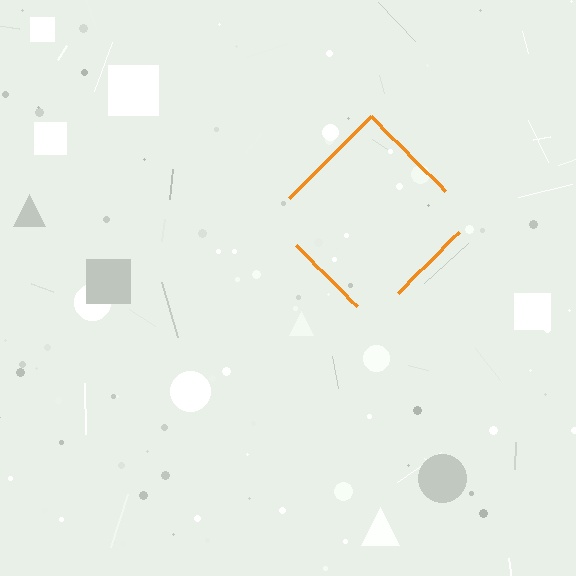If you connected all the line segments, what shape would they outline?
They would outline a diamond.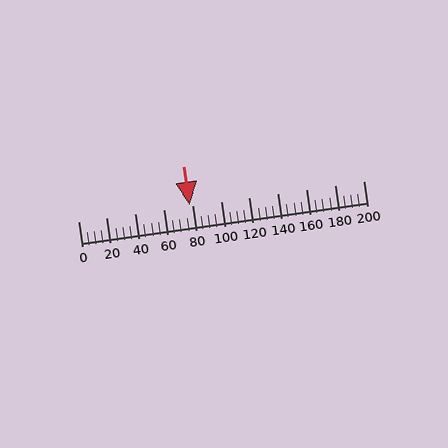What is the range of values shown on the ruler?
The ruler shows values from 0 to 200.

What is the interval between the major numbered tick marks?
The major tick marks are spaced 20 units apart.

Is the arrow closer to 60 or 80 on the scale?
The arrow is closer to 80.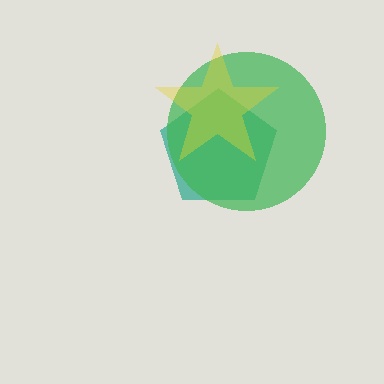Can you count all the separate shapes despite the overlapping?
Yes, there are 3 separate shapes.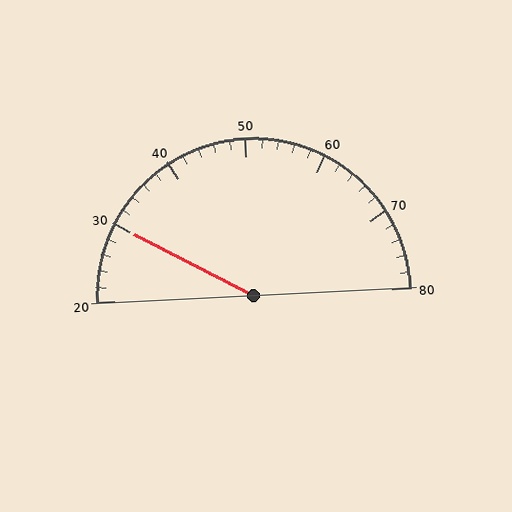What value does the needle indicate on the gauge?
The needle indicates approximately 30.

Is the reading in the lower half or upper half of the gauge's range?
The reading is in the lower half of the range (20 to 80).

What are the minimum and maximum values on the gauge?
The gauge ranges from 20 to 80.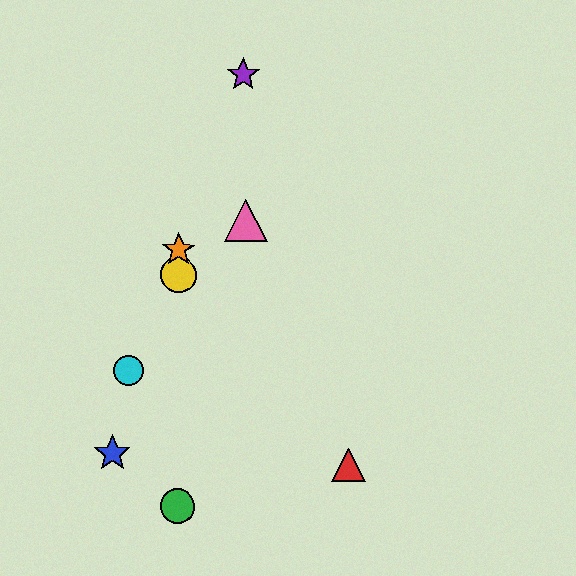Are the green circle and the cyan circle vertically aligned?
No, the green circle is at x≈177 and the cyan circle is at x≈128.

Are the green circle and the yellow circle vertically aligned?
Yes, both are at x≈177.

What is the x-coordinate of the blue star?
The blue star is at x≈112.